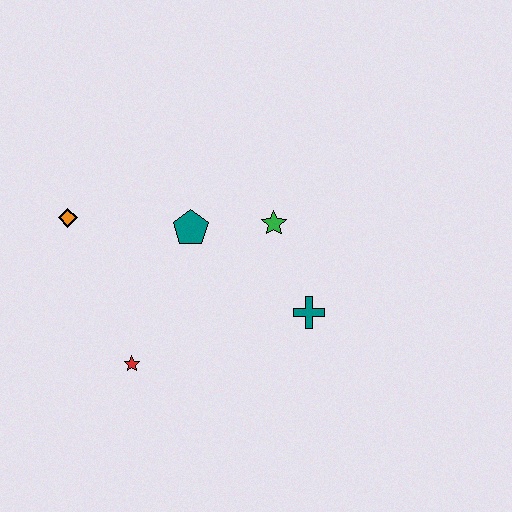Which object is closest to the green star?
The teal pentagon is closest to the green star.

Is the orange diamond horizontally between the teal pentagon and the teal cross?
No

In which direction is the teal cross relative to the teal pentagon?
The teal cross is to the right of the teal pentagon.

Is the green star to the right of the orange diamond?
Yes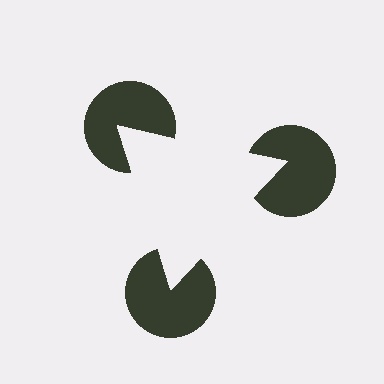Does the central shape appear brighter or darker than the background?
It typically appears slightly brighter than the background, even though no actual brightness change is drawn.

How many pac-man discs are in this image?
There are 3 — one at each vertex of the illusory triangle.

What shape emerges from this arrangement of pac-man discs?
An illusory triangle — its edges are inferred from the aligned wedge cuts in the pac-man discs, not physically drawn.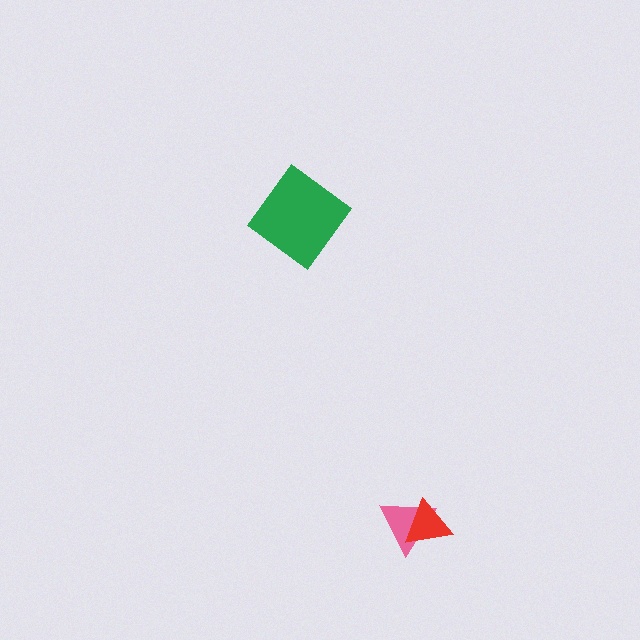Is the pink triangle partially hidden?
Yes, it is partially covered by another shape.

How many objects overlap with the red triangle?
1 object overlaps with the red triangle.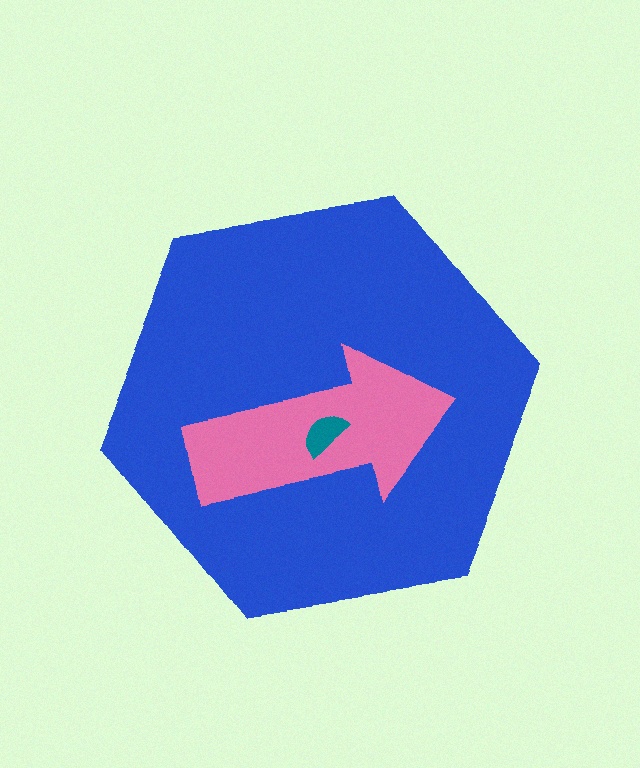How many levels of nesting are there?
3.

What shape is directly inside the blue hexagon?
The pink arrow.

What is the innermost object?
The teal semicircle.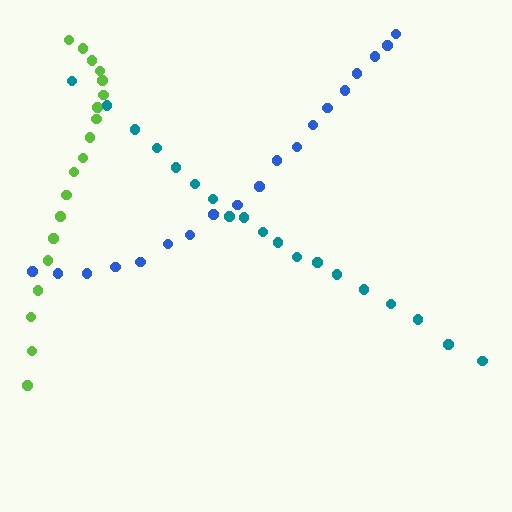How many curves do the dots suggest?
There are 3 distinct paths.